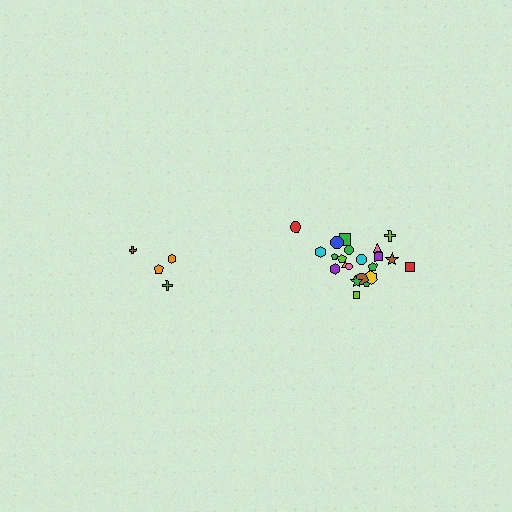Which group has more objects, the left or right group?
The right group.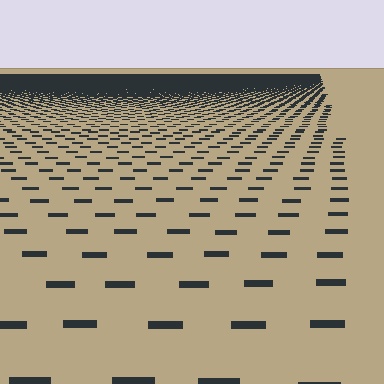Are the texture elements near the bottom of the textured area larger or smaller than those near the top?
Larger. Near the bottom, elements are closer to the viewer and appear at a bigger on-screen size.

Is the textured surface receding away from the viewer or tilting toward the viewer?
The surface is receding away from the viewer. Texture elements get smaller and denser toward the top.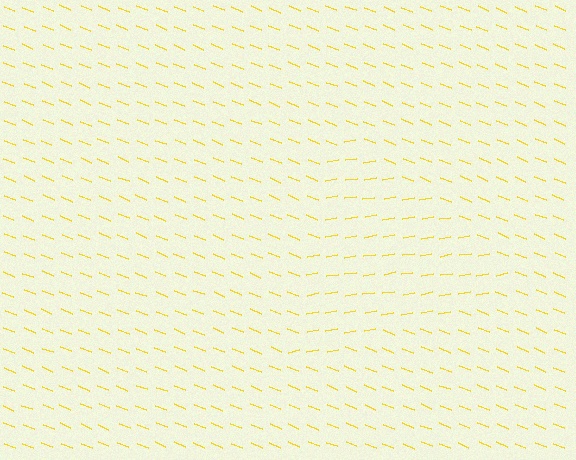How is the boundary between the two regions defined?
The boundary is defined purely by a change in line orientation (approximately 32 degrees difference). All lines are the same color and thickness.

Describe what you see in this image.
The image is filled with small yellow line segments. A triangle region in the image has lines oriented differently from the surrounding lines, creating a visible texture boundary.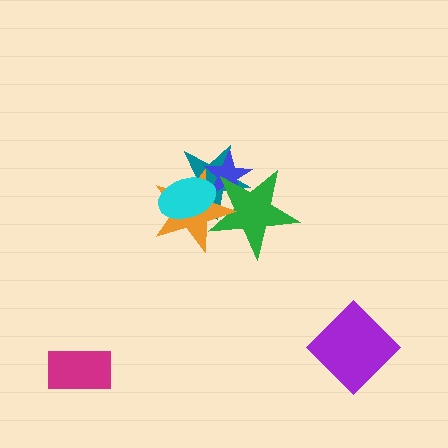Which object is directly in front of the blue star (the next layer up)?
The green star is directly in front of the blue star.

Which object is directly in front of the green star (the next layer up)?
The orange star is directly in front of the green star.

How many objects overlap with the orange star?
4 objects overlap with the orange star.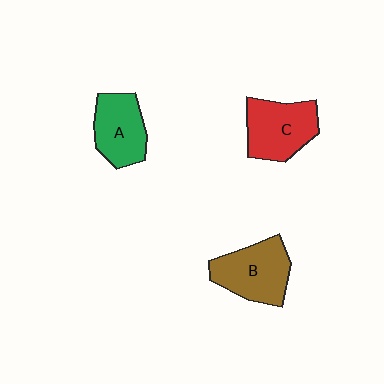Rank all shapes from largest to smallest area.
From largest to smallest: B (brown), C (red), A (green).